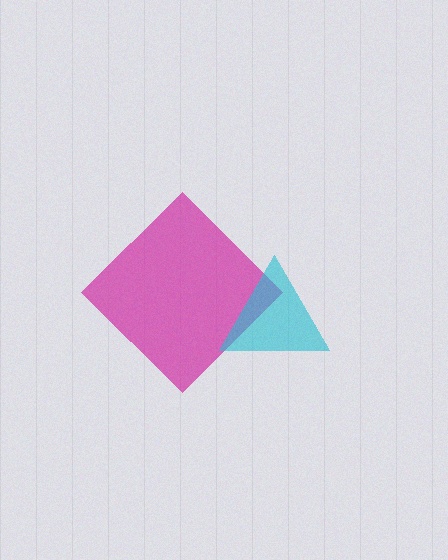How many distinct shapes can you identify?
There are 2 distinct shapes: a magenta diamond, a cyan triangle.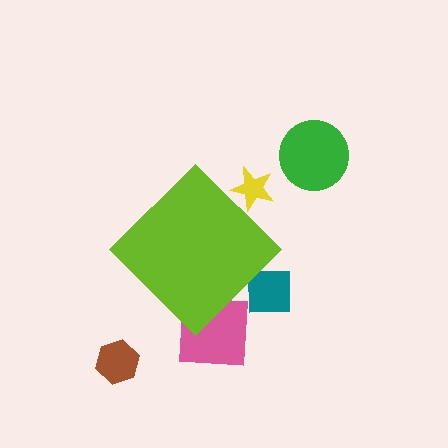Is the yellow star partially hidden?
Yes, the yellow star is partially hidden behind the lime diamond.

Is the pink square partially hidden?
Yes, the pink square is partially hidden behind the lime diamond.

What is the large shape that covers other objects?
A lime diamond.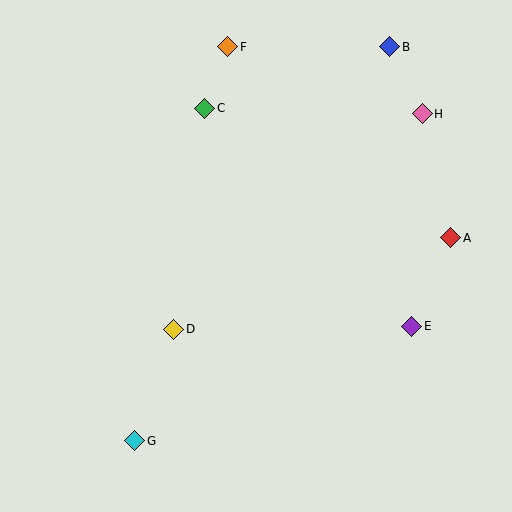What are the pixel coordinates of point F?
Point F is at (228, 47).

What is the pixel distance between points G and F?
The distance between G and F is 405 pixels.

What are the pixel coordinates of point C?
Point C is at (205, 108).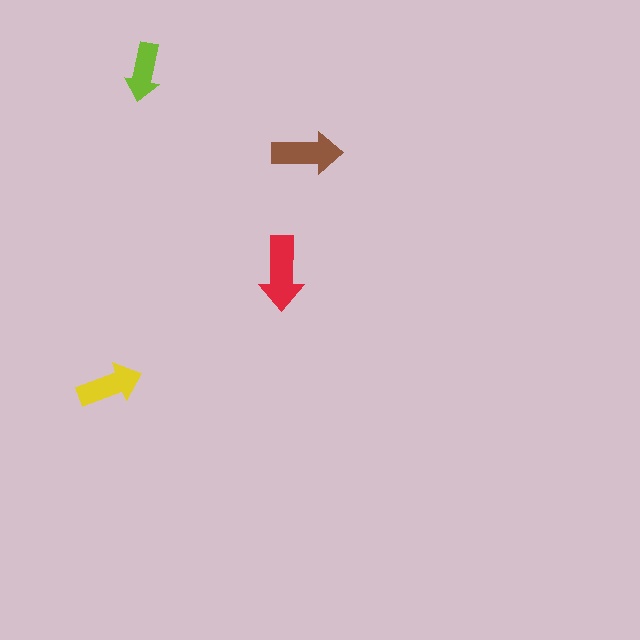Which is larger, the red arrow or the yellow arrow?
The red one.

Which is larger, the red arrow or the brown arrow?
The red one.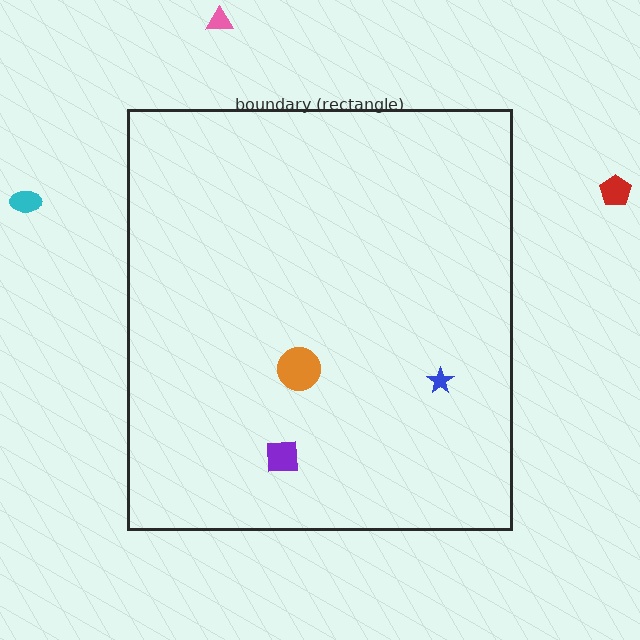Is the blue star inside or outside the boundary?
Inside.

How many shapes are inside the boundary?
3 inside, 3 outside.